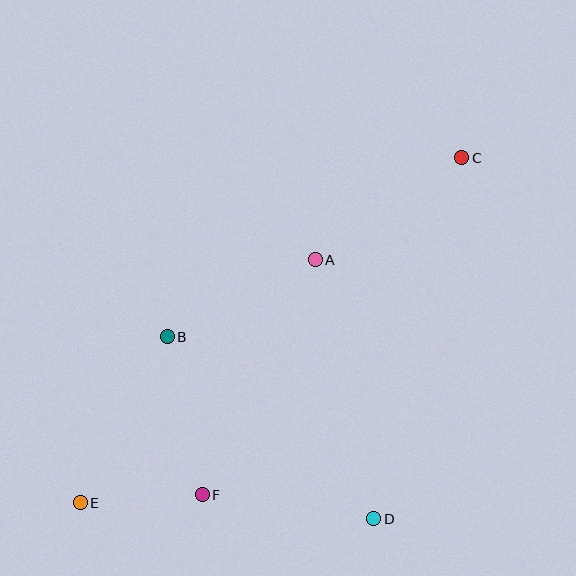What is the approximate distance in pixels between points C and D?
The distance between C and D is approximately 372 pixels.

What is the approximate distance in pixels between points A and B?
The distance between A and B is approximately 167 pixels.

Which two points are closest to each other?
Points E and F are closest to each other.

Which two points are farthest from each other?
Points C and E are farthest from each other.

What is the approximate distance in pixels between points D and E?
The distance between D and E is approximately 294 pixels.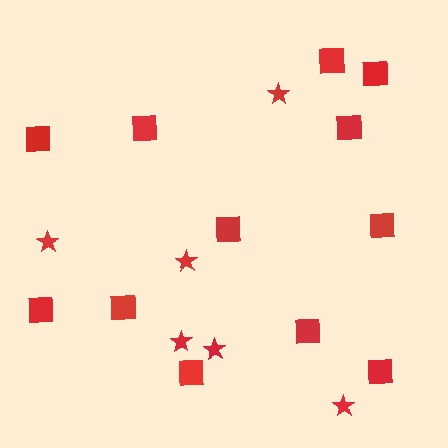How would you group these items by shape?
There are 2 groups: one group of squares (12) and one group of stars (6).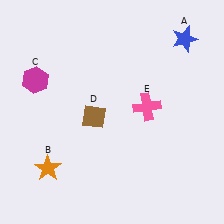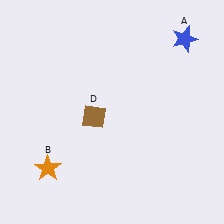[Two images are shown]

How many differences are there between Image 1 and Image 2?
There are 2 differences between the two images.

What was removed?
The magenta hexagon (C), the pink cross (E) were removed in Image 2.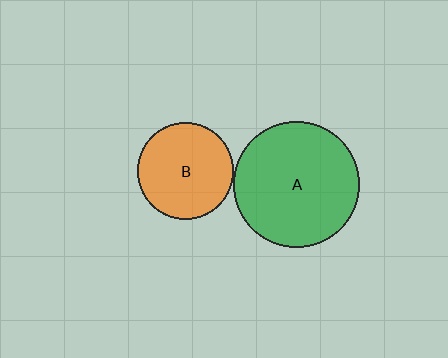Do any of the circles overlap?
No, none of the circles overlap.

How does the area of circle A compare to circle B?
Approximately 1.7 times.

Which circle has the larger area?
Circle A (green).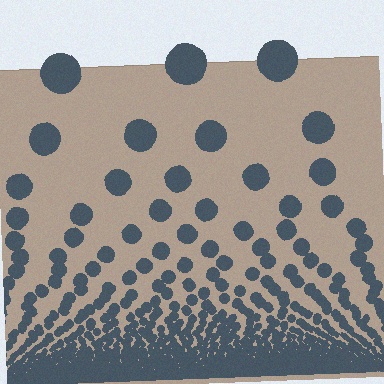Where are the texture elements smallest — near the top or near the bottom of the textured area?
Near the bottom.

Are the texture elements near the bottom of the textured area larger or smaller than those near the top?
Smaller. The gradient is inverted — elements near the bottom are smaller and denser.